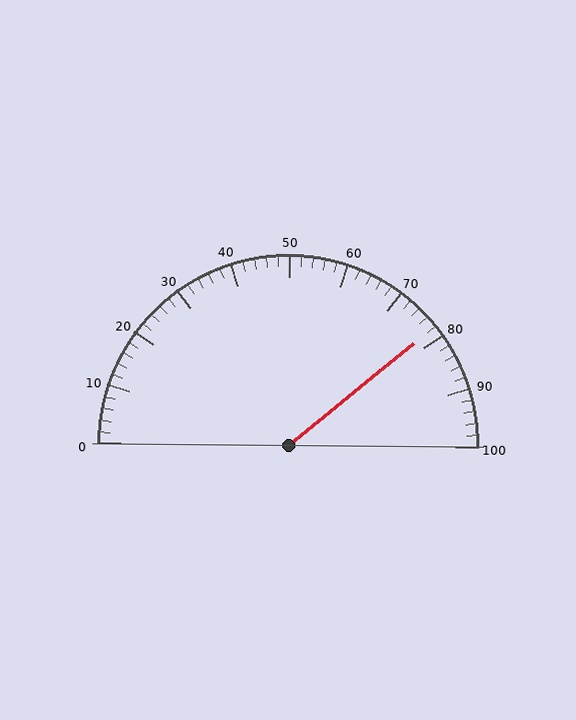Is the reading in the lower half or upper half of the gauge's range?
The reading is in the upper half of the range (0 to 100).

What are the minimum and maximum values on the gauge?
The gauge ranges from 0 to 100.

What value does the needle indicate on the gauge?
The needle indicates approximately 78.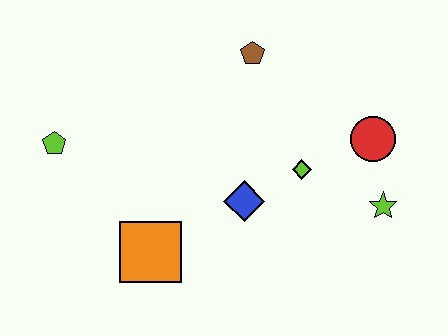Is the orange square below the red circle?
Yes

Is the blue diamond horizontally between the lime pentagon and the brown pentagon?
Yes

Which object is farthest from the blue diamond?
The lime pentagon is farthest from the blue diamond.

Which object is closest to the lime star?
The red circle is closest to the lime star.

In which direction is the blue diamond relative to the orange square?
The blue diamond is to the right of the orange square.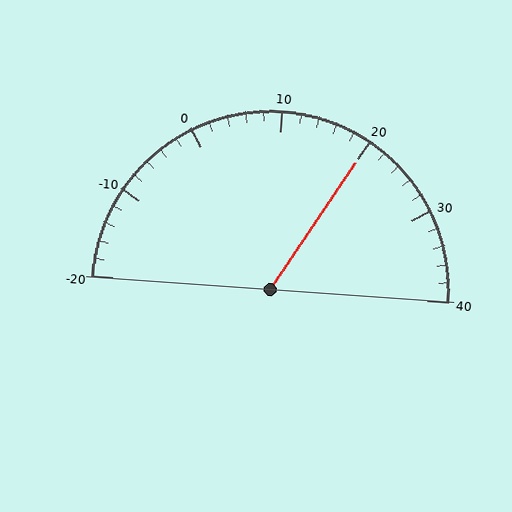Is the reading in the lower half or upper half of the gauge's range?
The reading is in the upper half of the range (-20 to 40).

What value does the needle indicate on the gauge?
The needle indicates approximately 20.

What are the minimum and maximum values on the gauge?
The gauge ranges from -20 to 40.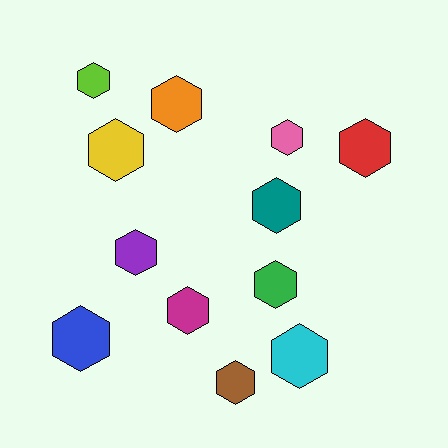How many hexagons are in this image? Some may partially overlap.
There are 12 hexagons.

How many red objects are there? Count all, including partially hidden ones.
There is 1 red object.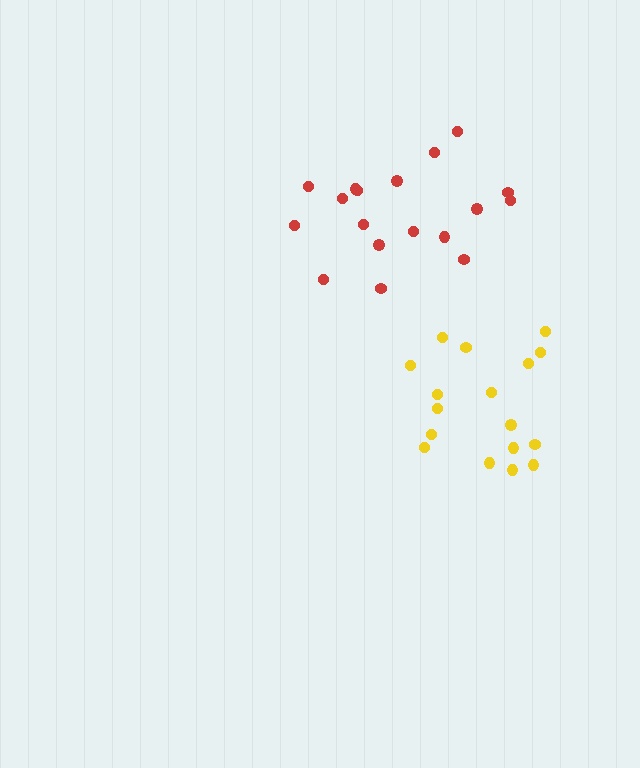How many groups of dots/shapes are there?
There are 2 groups.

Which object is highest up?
The red cluster is topmost.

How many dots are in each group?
Group 1: 17 dots, Group 2: 18 dots (35 total).